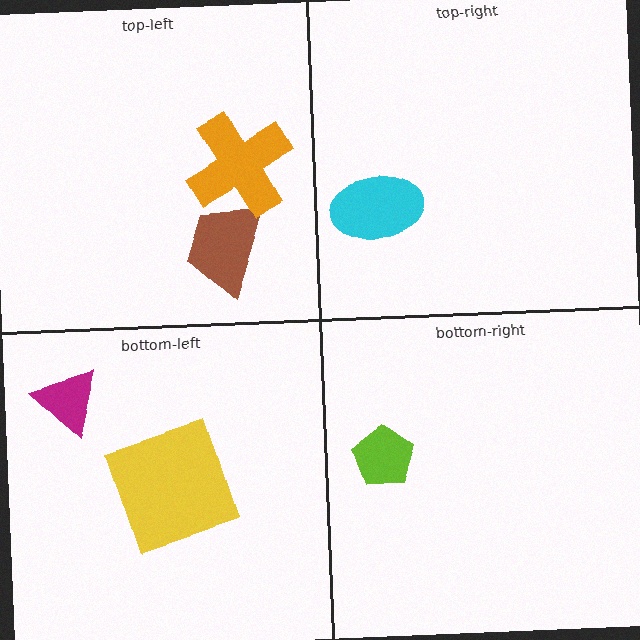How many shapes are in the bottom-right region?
1.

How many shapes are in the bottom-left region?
2.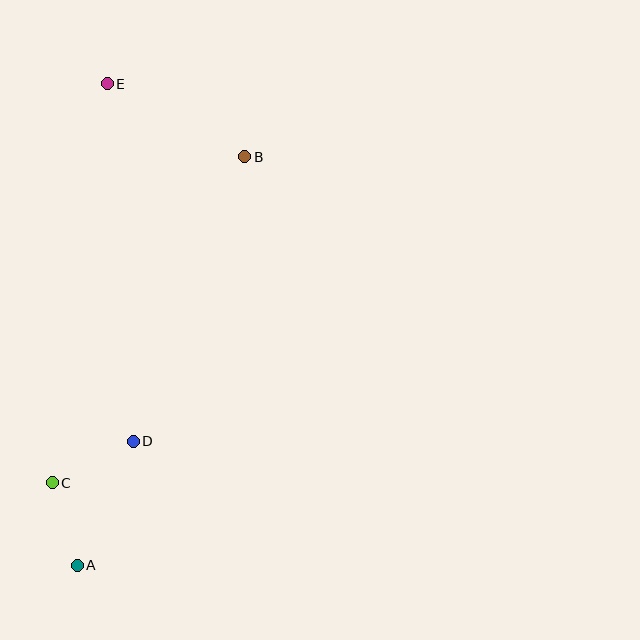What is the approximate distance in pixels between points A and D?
The distance between A and D is approximately 136 pixels.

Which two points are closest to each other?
Points A and C are closest to each other.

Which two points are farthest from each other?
Points A and E are farthest from each other.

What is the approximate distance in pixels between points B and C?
The distance between B and C is approximately 379 pixels.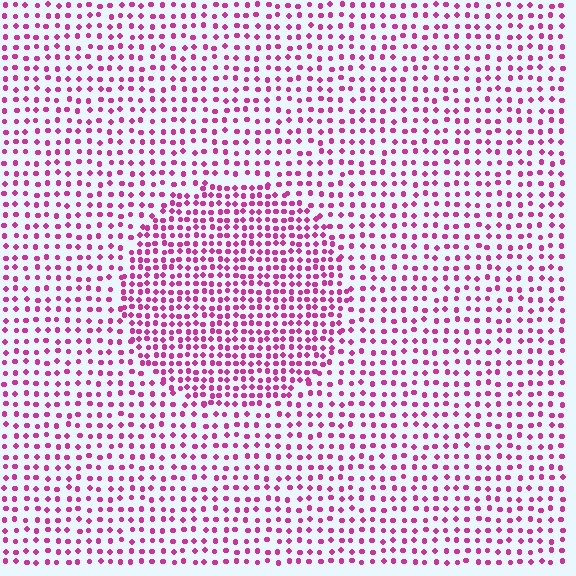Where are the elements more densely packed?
The elements are more densely packed inside the circle boundary.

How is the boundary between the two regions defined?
The boundary is defined by a change in element density (approximately 1.7x ratio). All elements are the same color, size, and shape.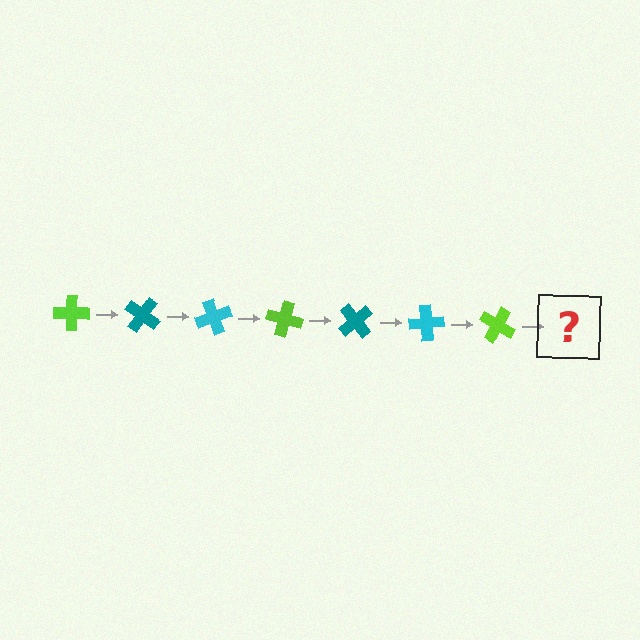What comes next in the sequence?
The next element should be a teal cross, rotated 245 degrees from the start.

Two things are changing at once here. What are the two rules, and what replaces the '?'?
The two rules are that it rotates 35 degrees each step and the color cycles through lime, teal, and cyan. The '?' should be a teal cross, rotated 245 degrees from the start.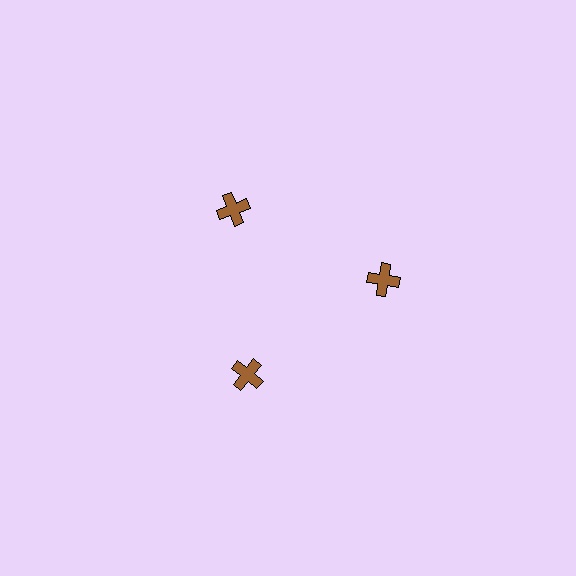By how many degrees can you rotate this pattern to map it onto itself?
The pattern maps onto itself every 120 degrees of rotation.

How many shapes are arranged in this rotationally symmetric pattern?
There are 3 shapes, arranged in 3 groups of 1.